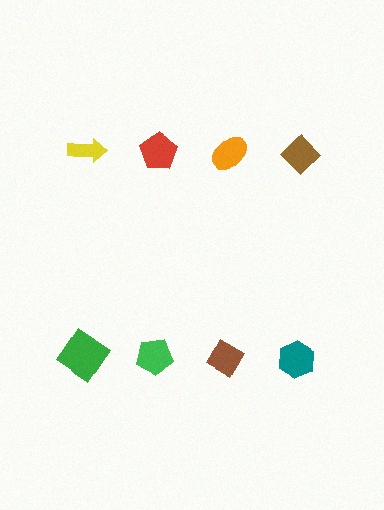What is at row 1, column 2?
A red pentagon.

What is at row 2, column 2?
A green pentagon.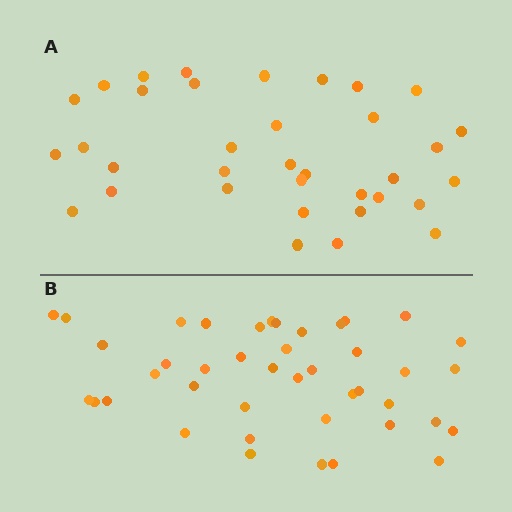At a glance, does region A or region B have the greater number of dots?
Region B (the bottom region) has more dots.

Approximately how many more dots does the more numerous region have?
Region B has roughly 8 or so more dots than region A.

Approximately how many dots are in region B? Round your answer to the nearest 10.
About 40 dots. (The exact count is 42, which rounds to 40.)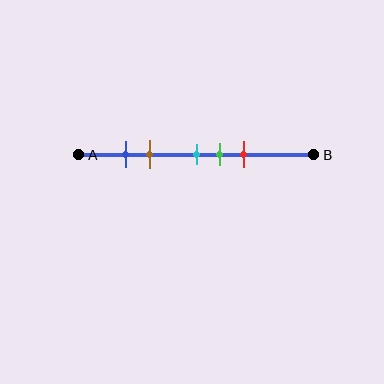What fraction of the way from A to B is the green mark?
The green mark is approximately 60% (0.6) of the way from A to B.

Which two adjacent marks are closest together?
The blue and brown marks are the closest adjacent pair.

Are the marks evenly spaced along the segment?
No, the marks are not evenly spaced.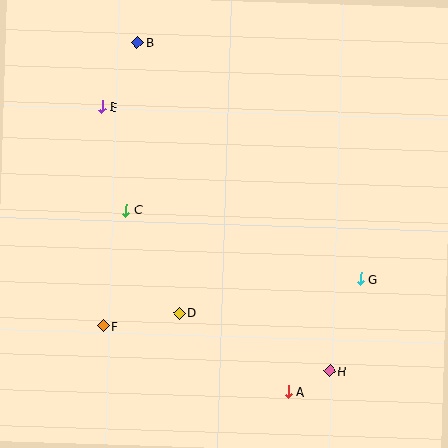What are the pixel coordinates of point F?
Point F is at (103, 326).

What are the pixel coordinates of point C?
Point C is at (126, 210).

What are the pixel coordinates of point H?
Point H is at (330, 371).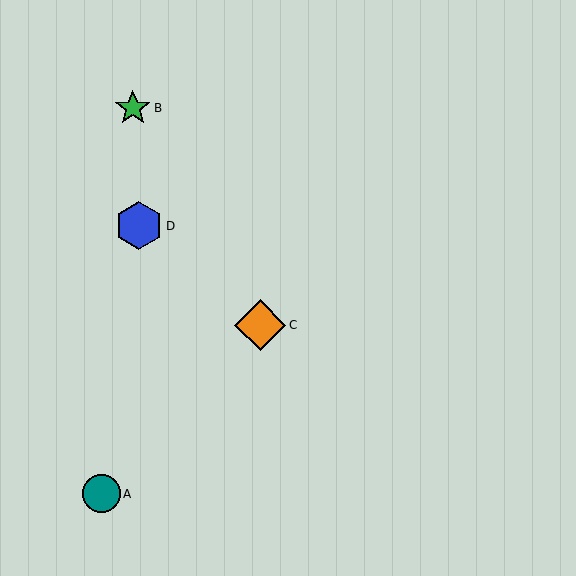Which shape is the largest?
The orange diamond (labeled C) is the largest.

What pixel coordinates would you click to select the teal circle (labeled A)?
Click at (101, 494) to select the teal circle A.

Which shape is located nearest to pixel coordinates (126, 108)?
The green star (labeled B) at (133, 108) is nearest to that location.